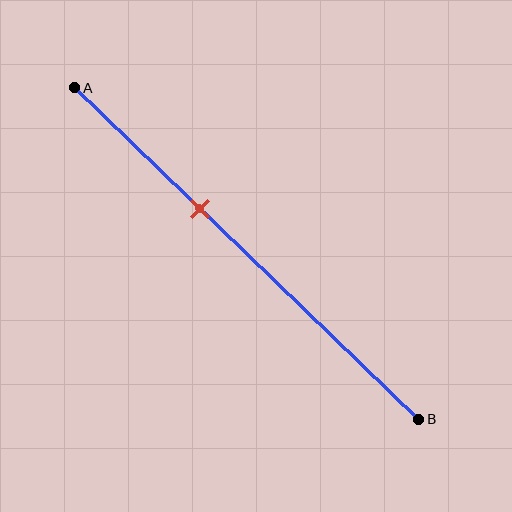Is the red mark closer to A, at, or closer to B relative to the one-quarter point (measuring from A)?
The red mark is closer to point B than the one-quarter point of segment AB.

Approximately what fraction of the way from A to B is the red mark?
The red mark is approximately 35% of the way from A to B.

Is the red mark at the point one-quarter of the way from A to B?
No, the mark is at about 35% from A, not at the 25% one-quarter point.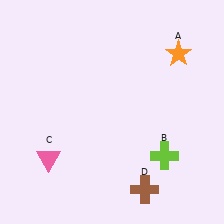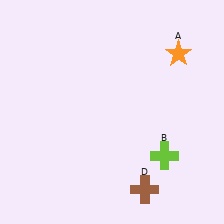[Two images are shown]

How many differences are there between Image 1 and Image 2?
There is 1 difference between the two images.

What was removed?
The pink triangle (C) was removed in Image 2.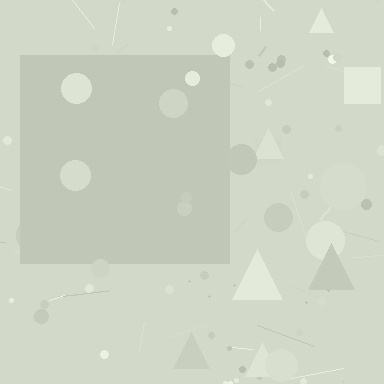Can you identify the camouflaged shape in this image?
The camouflaged shape is a square.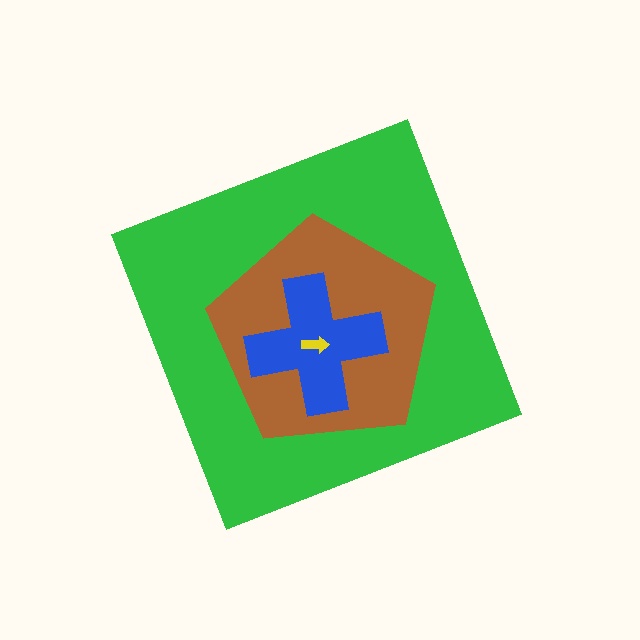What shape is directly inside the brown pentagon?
The blue cross.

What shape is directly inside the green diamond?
The brown pentagon.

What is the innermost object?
The yellow arrow.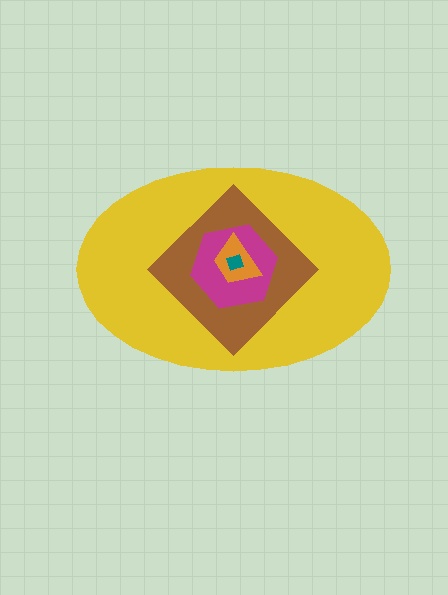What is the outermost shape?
The yellow ellipse.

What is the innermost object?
The teal square.